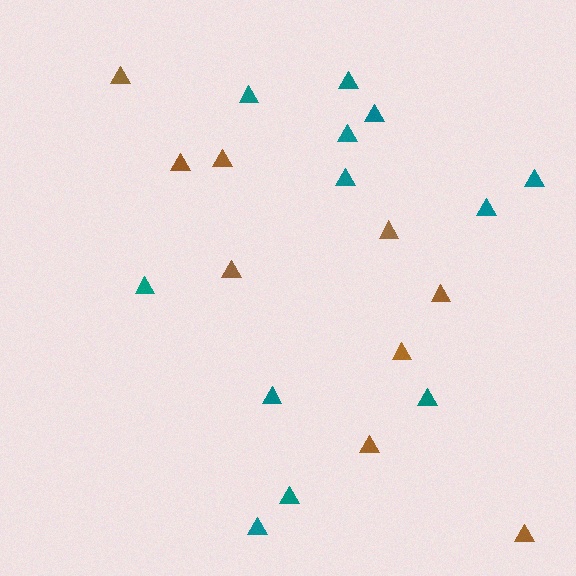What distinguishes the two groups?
There are 2 groups: one group of teal triangles (12) and one group of brown triangles (9).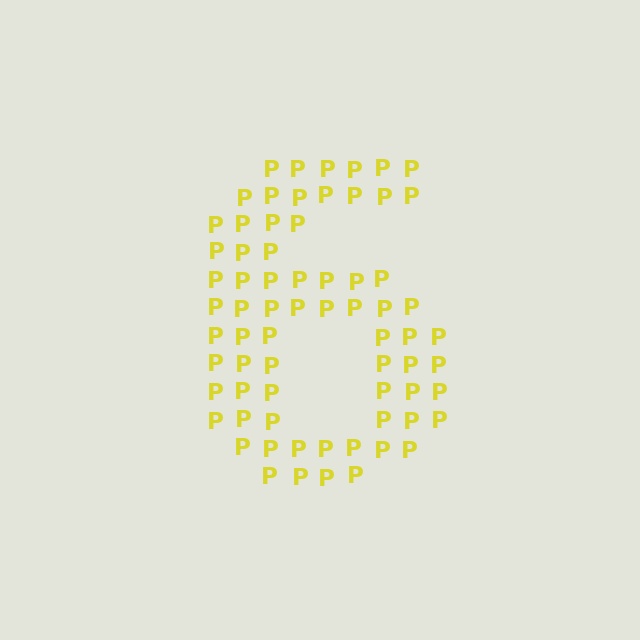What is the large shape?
The large shape is the digit 6.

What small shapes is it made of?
It is made of small letter P's.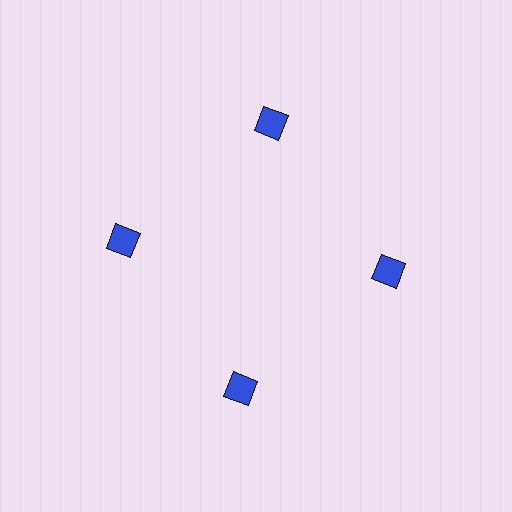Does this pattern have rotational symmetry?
Yes, this pattern has 4-fold rotational symmetry. It looks the same after rotating 90 degrees around the center.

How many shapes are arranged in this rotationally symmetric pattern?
There are 4 shapes, arranged in 4 groups of 1.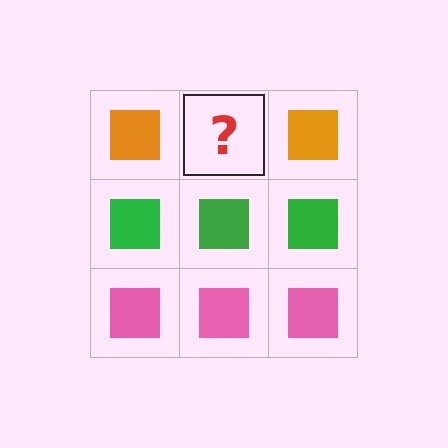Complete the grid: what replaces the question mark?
The question mark should be replaced with an orange square.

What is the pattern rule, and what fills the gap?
The rule is that each row has a consistent color. The gap should be filled with an orange square.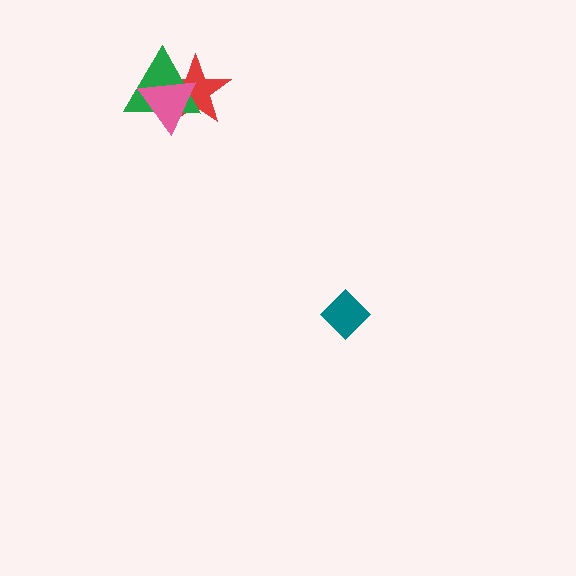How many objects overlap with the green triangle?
2 objects overlap with the green triangle.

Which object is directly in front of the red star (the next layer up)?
The green triangle is directly in front of the red star.